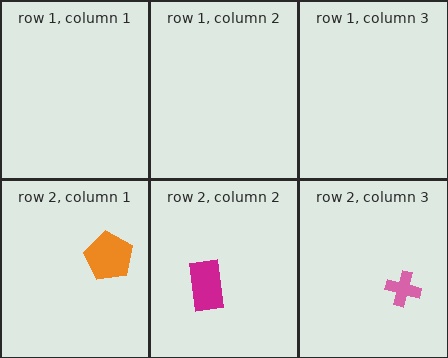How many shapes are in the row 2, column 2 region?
1.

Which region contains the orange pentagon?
The row 2, column 1 region.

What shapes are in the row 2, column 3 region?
The pink cross.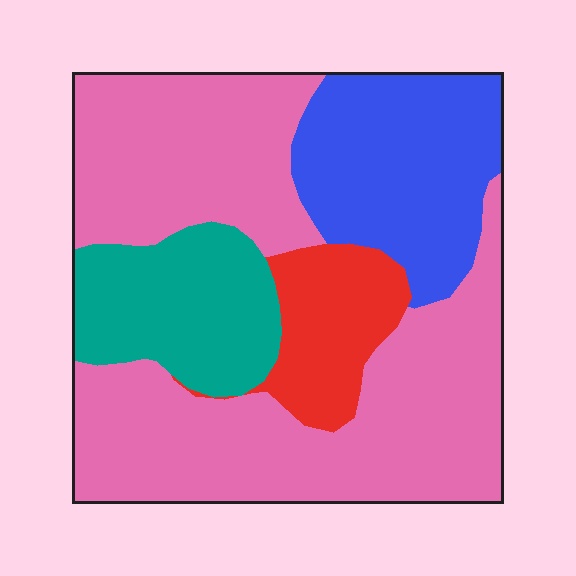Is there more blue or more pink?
Pink.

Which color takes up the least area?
Red, at roughly 10%.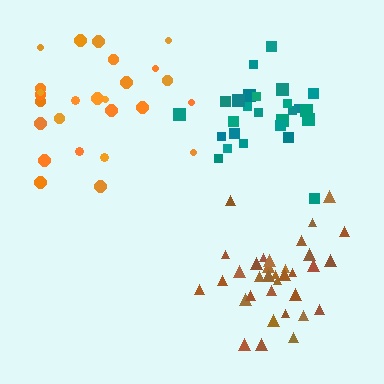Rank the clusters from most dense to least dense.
teal, brown, orange.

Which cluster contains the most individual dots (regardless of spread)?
Brown (34).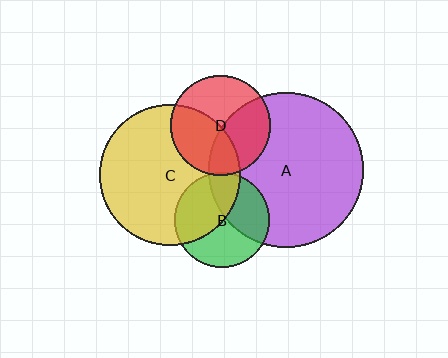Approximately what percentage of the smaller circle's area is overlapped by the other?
Approximately 40%.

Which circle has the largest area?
Circle A (purple).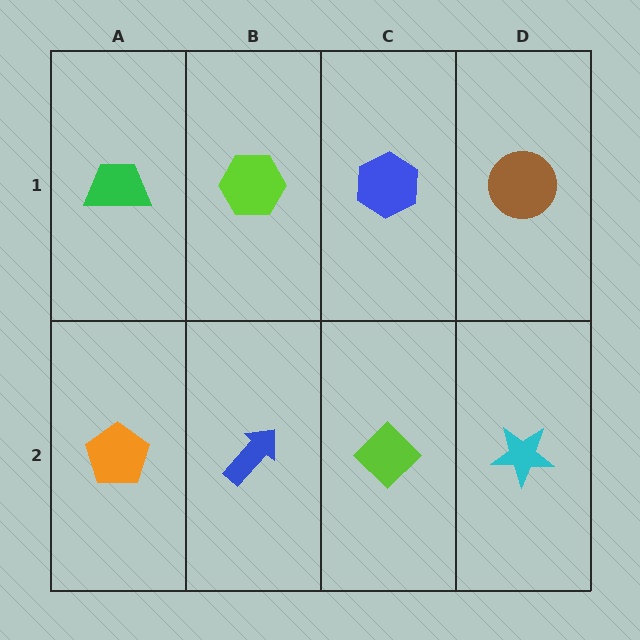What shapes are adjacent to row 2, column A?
A green trapezoid (row 1, column A), a blue arrow (row 2, column B).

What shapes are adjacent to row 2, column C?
A blue hexagon (row 1, column C), a blue arrow (row 2, column B), a cyan star (row 2, column D).